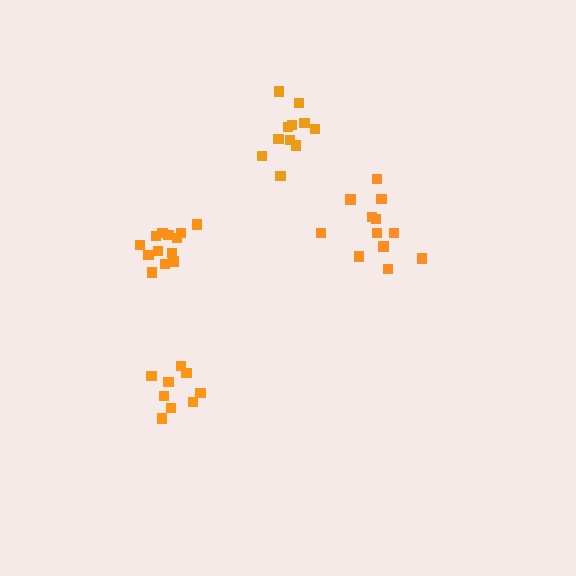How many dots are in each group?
Group 1: 9 dots, Group 2: 11 dots, Group 3: 12 dots, Group 4: 13 dots (45 total).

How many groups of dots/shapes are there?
There are 4 groups.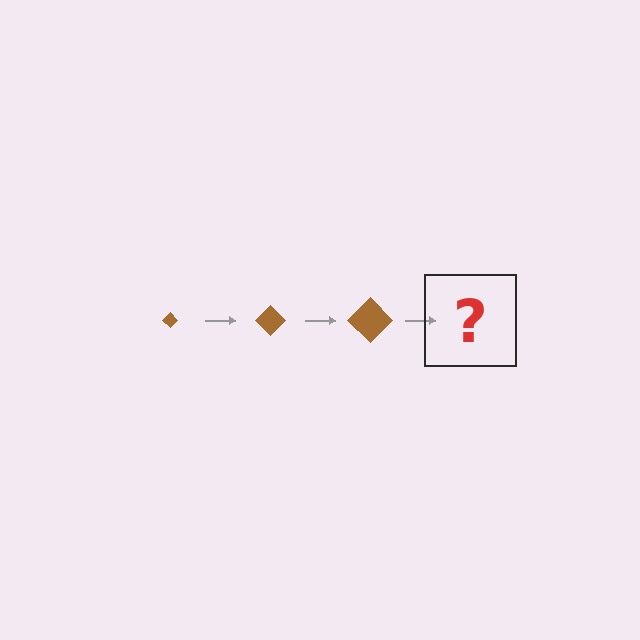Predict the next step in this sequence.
The next step is a brown diamond, larger than the previous one.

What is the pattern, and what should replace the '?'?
The pattern is that the diamond gets progressively larger each step. The '?' should be a brown diamond, larger than the previous one.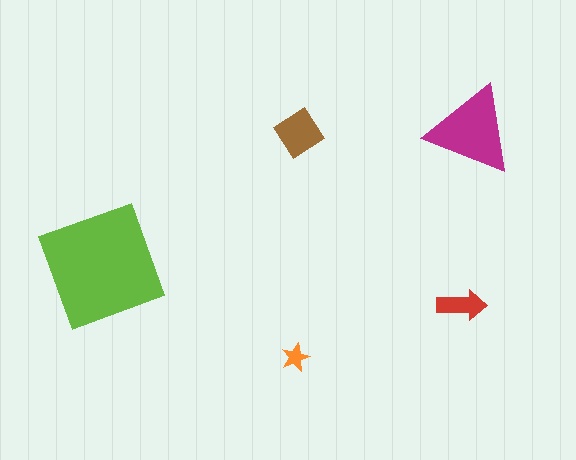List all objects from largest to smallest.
The lime square, the magenta triangle, the brown diamond, the red arrow, the orange star.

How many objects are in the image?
There are 5 objects in the image.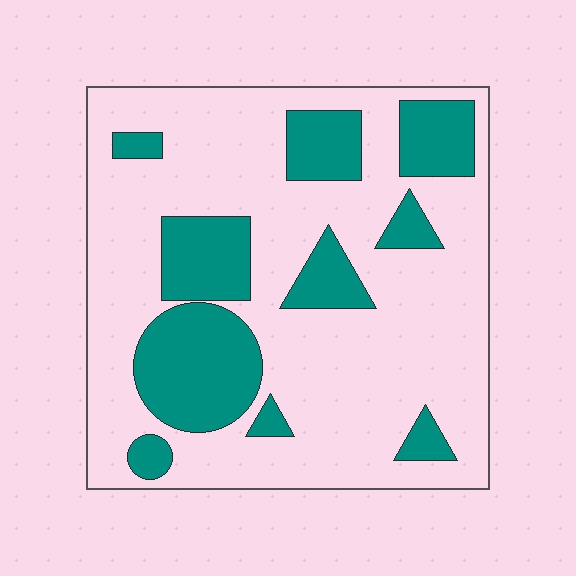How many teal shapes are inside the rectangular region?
10.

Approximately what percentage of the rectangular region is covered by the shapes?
Approximately 25%.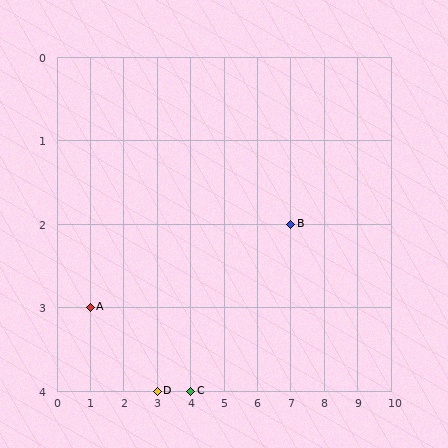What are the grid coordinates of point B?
Point B is at grid coordinates (7, 2).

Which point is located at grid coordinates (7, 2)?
Point B is at (7, 2).